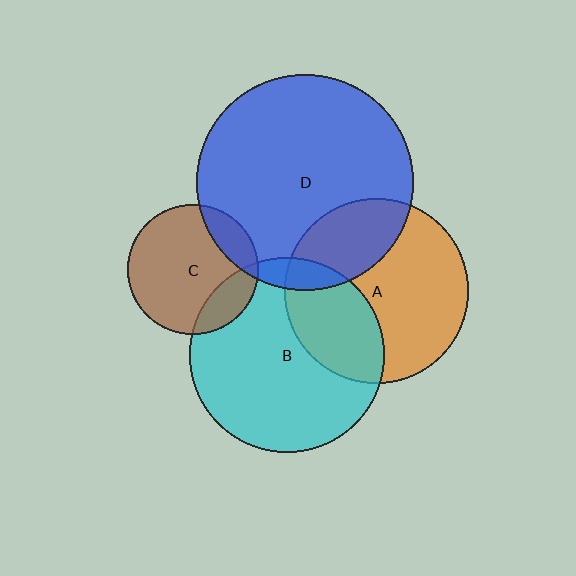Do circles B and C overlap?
Yes.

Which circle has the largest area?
Circle D (blue).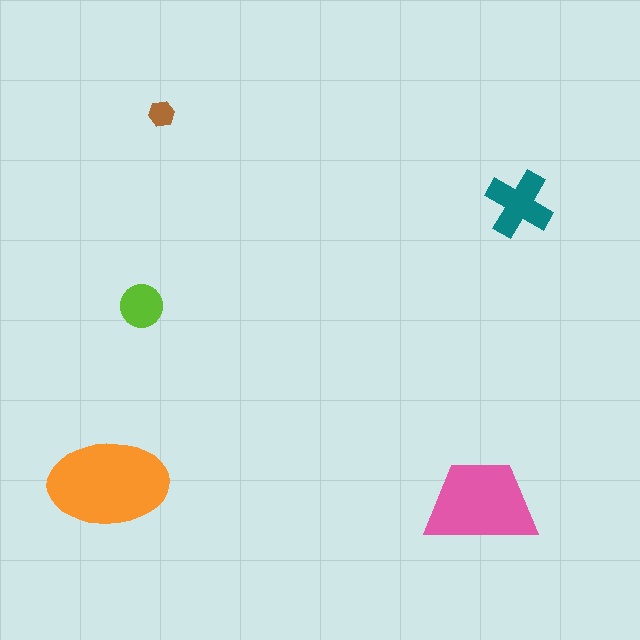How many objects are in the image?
There are 5 objects in the image.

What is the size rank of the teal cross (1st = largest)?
3rd.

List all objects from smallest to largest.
The brown hexagon, the lime circle, the teal cross, the pink trapezoid, the orange ellipse.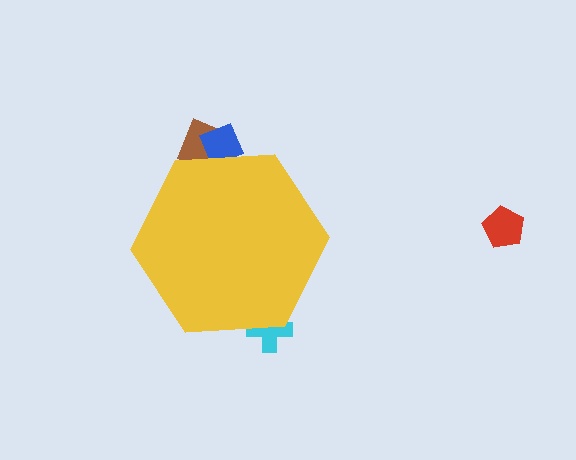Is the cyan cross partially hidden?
Yes, the cyan cross is partially hidden behind the yellow hexagon.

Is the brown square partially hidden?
Yes, the brown square is partially hidden behind the yellow hexagon.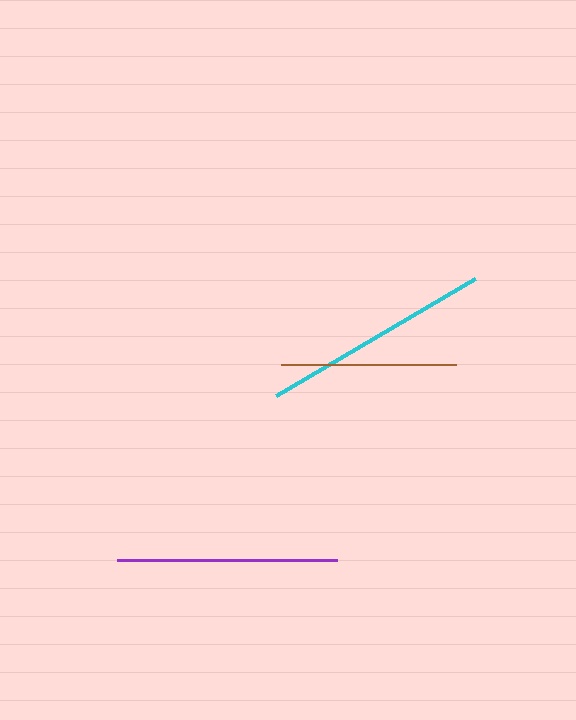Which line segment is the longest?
The cyan line is the longest at approximately 231 pixels.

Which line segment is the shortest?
The brown line is the shortest at approximately 175 pixels.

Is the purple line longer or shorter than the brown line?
The purple line is longer than the brown line.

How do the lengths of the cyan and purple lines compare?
The cyan and purple lines are approximately the same length.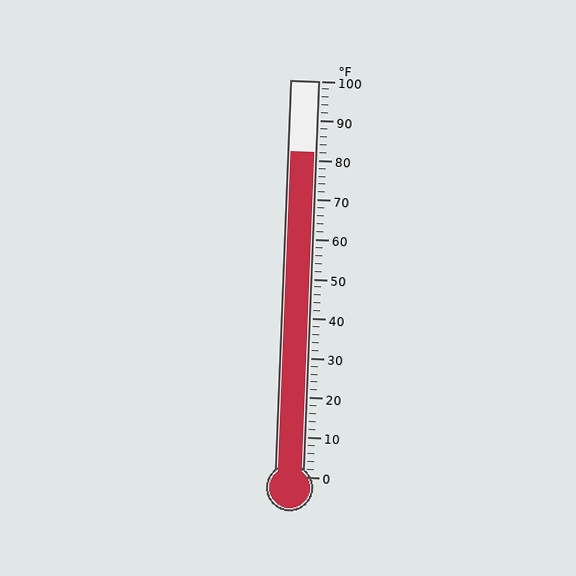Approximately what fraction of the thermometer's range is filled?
The thermometer is filled to approximately 80% of its range.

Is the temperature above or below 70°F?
The temperature is above 70°F.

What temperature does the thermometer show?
The thermometer shows approximately 82°F.